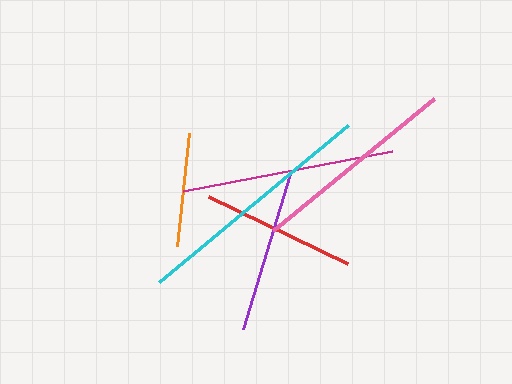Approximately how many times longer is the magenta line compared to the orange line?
The magenta line is approximately 1.9 times the length of the orange line.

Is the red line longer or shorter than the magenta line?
The magenta line is longer than the red line.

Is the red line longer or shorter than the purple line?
The purple line is longer than the red line.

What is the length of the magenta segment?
The magenta segment is approximately 213 pixels long.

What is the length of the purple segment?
The purple segment is approximately 161 pixels long.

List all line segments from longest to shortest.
From longest to shortest: cyan, magenta, pink, purple, red, orange.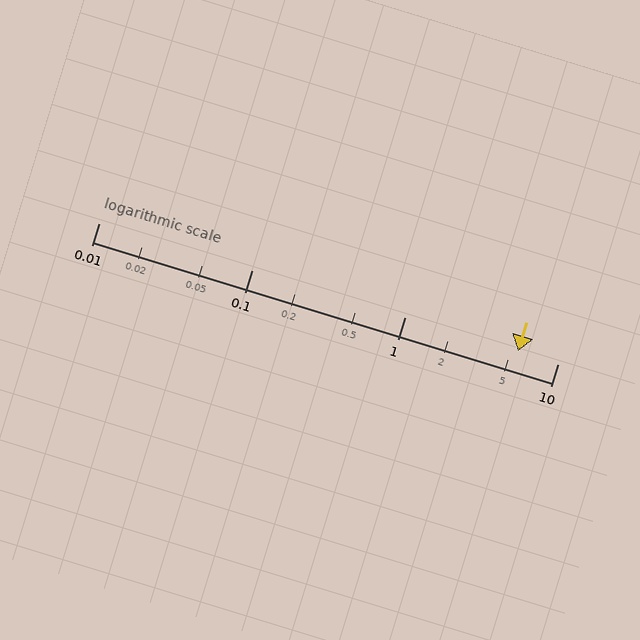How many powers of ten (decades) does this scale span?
The scale spans 3 decades, from 0.01 to 10.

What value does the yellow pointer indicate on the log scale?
The pointer indicates approximately 5.5.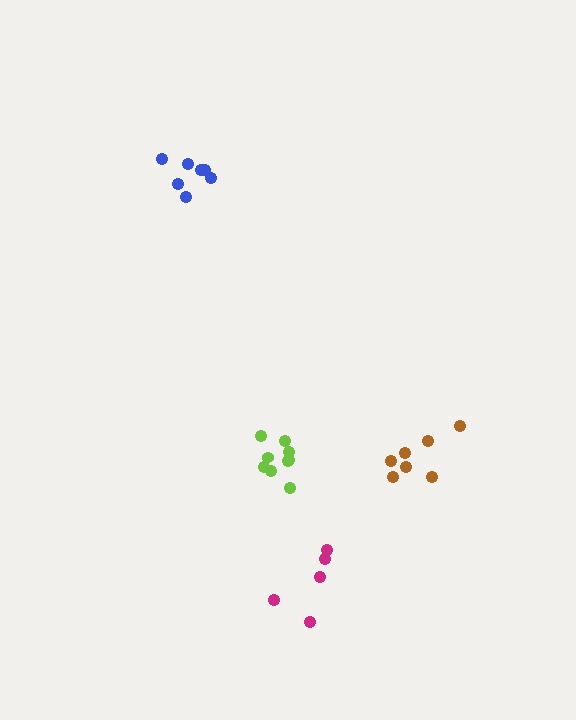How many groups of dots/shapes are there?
There are 4 groups.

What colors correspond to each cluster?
The clusters are colored: brown, magenta, blue, lime.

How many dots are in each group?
Group 1: 7 dots, Group 2: 5 dots, Group 3: 7 dots, Group 4: 9 dots (28 total).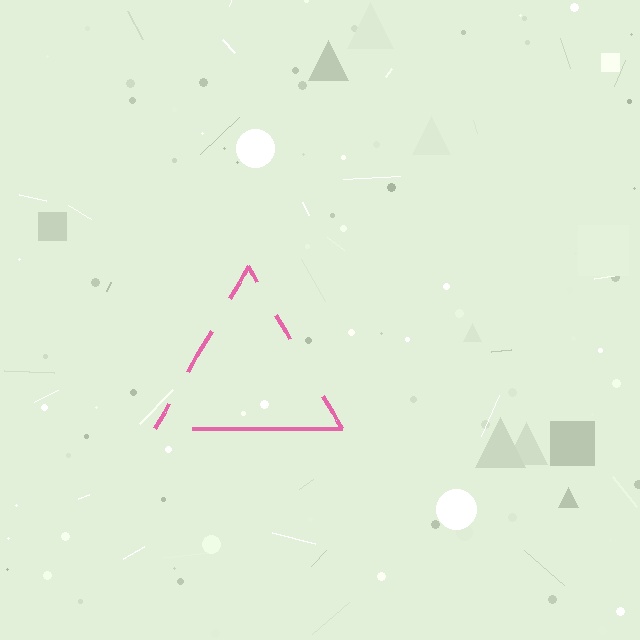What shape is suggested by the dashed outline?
The dashed outline suggests a triangle.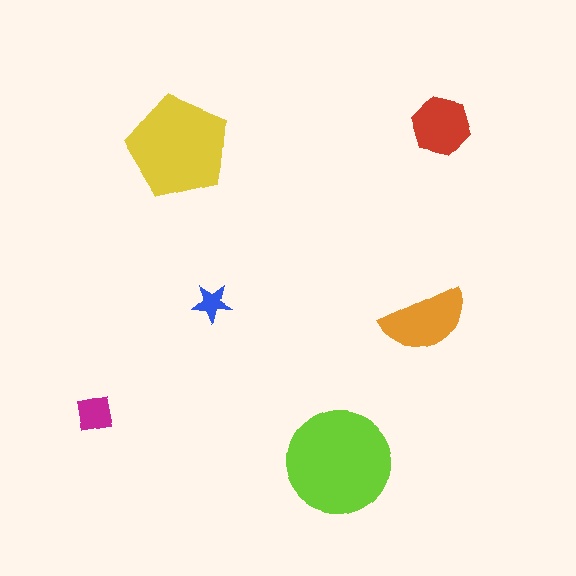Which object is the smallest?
The blue star.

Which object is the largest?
The lime circle.